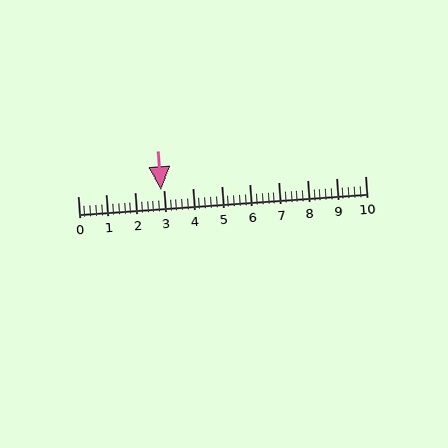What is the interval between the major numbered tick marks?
The major tick marks are spaced 1 units apart.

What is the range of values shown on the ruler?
The ruler shows values from 0 to 10.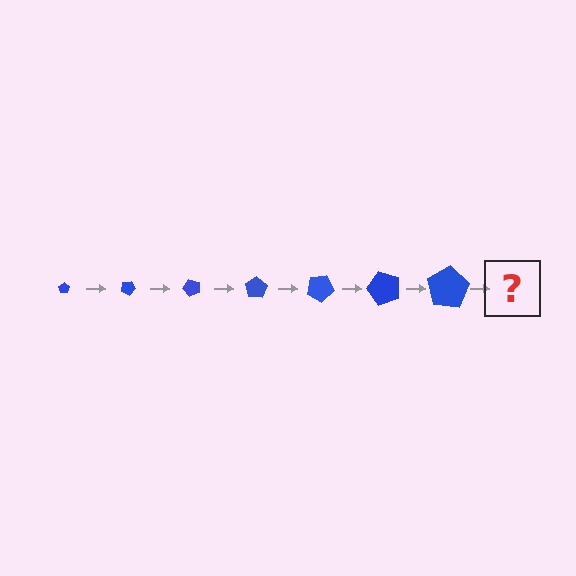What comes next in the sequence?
The next element should be a pentagon, larger than the previous one and rotated 175 degrees from the start.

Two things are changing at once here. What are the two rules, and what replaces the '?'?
The two rules are that the pentagon grows larger each step and it rotates 25 degrees each step. The '?' should be a pentagon, larger than the previous one and rotated 175 degrees from the start.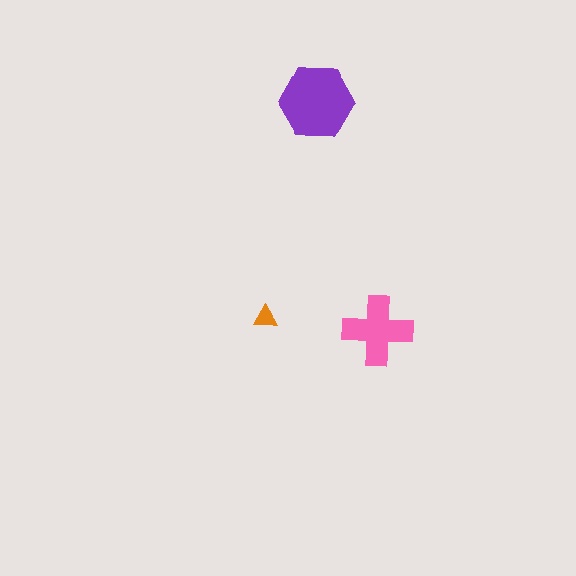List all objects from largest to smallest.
The purple hexagon, the pink cross, the orange triangle.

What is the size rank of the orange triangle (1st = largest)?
3rd.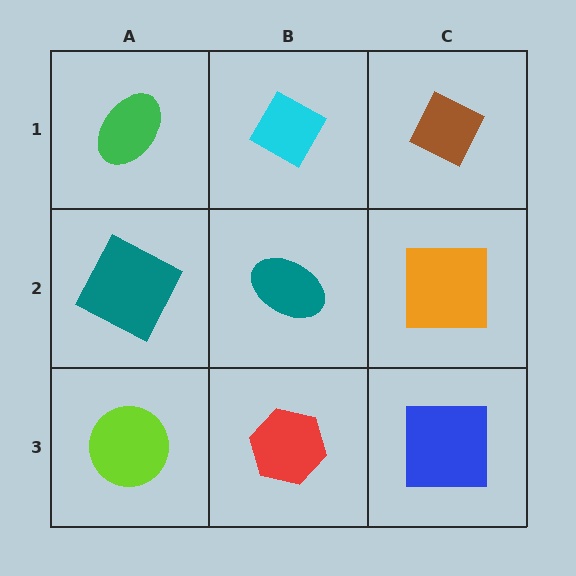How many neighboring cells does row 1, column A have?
2.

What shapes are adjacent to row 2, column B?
A cyan diamond (row 1, column B), a red hexagon (row 3, column B), a teal square (row 2, column A), an orange square (row 2, column C).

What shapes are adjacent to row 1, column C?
An orange square (row 2, column C), a cyan diamond (row 1, column B).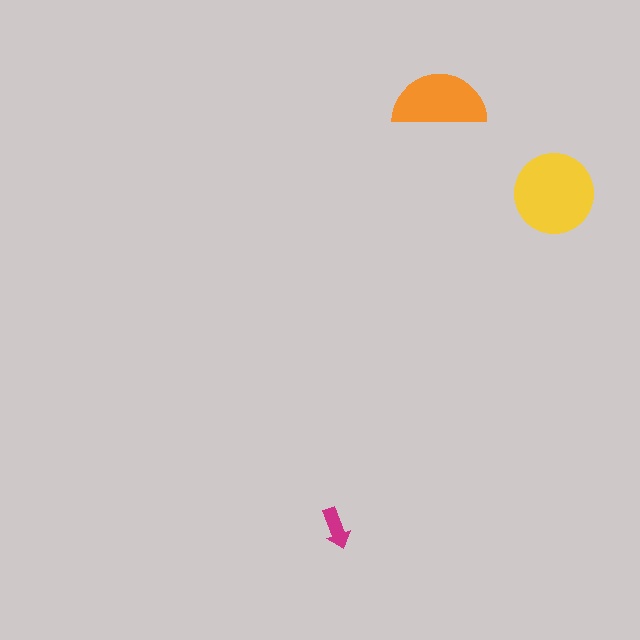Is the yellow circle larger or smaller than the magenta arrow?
Larger.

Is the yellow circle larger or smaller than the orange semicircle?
Larger.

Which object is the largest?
The yellow circle.